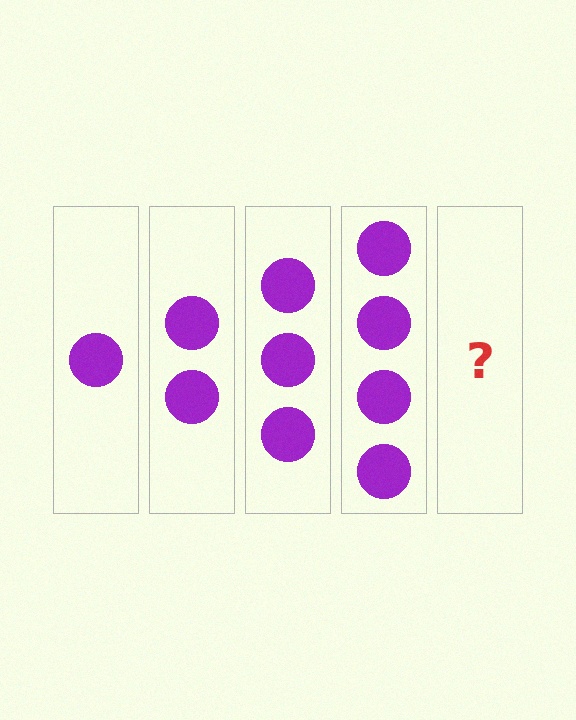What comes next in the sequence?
The next element should be 5 circles.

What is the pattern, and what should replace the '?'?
The pattern is that each step adds one more circle. The '?' should be 5 circles.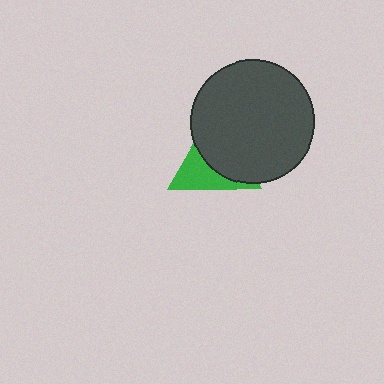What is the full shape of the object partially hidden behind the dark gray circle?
The partially hidden object is a green triangle.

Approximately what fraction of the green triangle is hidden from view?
Roughly 58% of the green triangle is hidden behind the dark gray circle.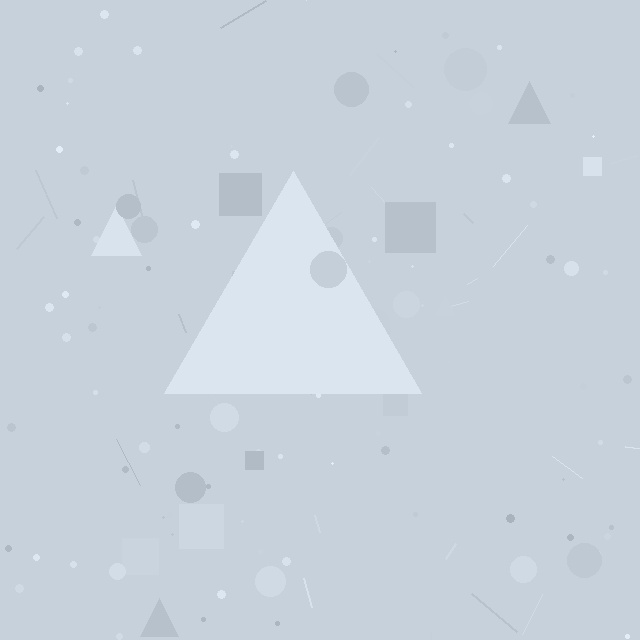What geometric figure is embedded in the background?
A triangle is embedded in the background.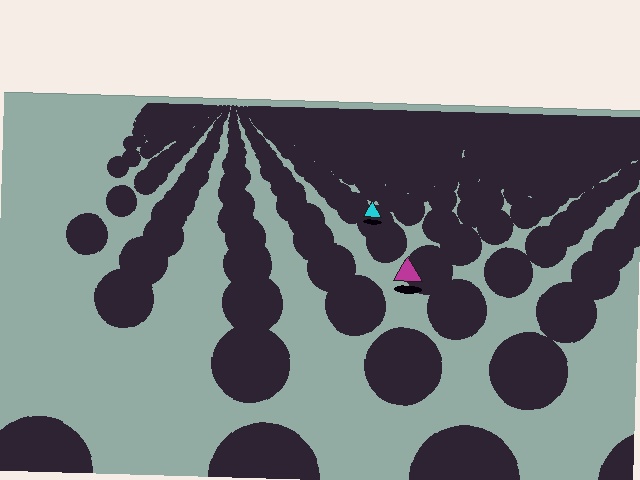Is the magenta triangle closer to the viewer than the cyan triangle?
Yes. The magenta triangle is closer — you can tell from the texture gradient: the ground texture is coarser near it.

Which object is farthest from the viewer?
The cyan triangle is farthest from the viewer. It appears smaller and the ground texture around it is denser.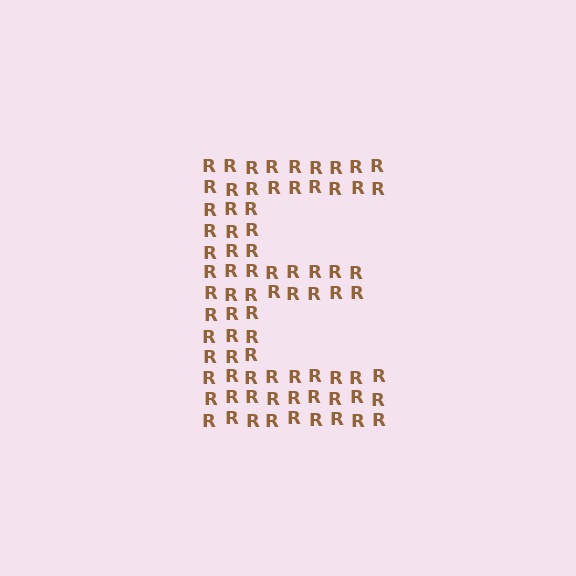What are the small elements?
The small elements are letter R's.